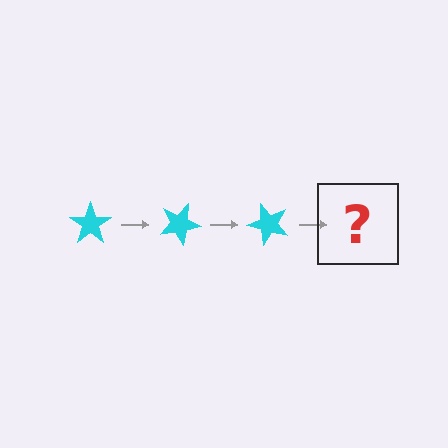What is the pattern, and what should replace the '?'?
The pattern is that the star rotates 25 degrees each step. The '?' should be a cyan star rotated 75 degrees.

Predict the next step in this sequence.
The next step is a cyan star rotated 75 degrees.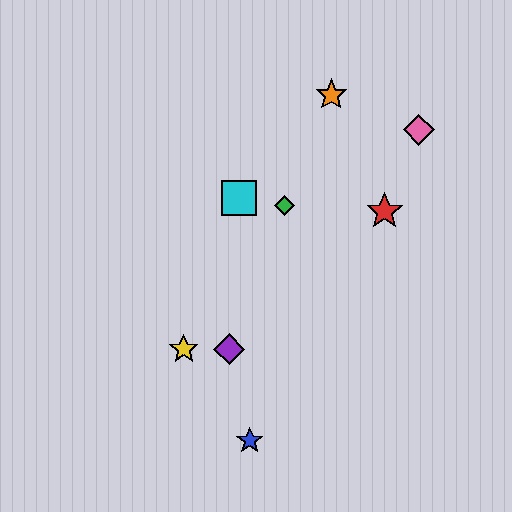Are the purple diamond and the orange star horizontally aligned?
No, the purple diamond is at y≈349 and the orange star is at y≈95.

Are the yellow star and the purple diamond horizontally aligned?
Yes, both are at y≈349.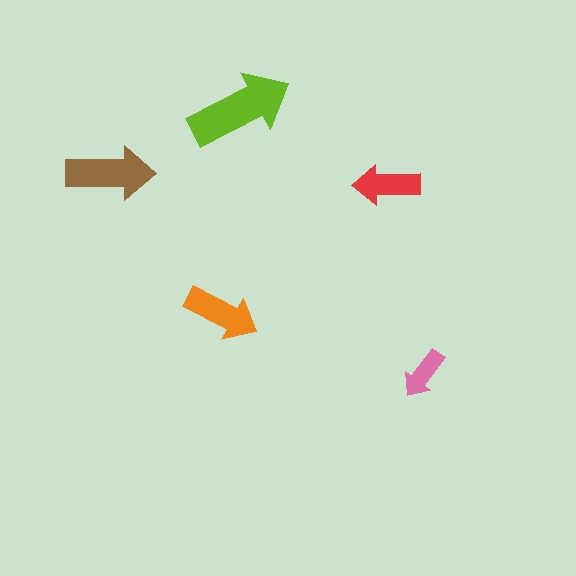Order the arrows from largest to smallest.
the lime one, the brown one, the orange one, the red one, the pink one.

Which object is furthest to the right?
The pink arrow is rightmost.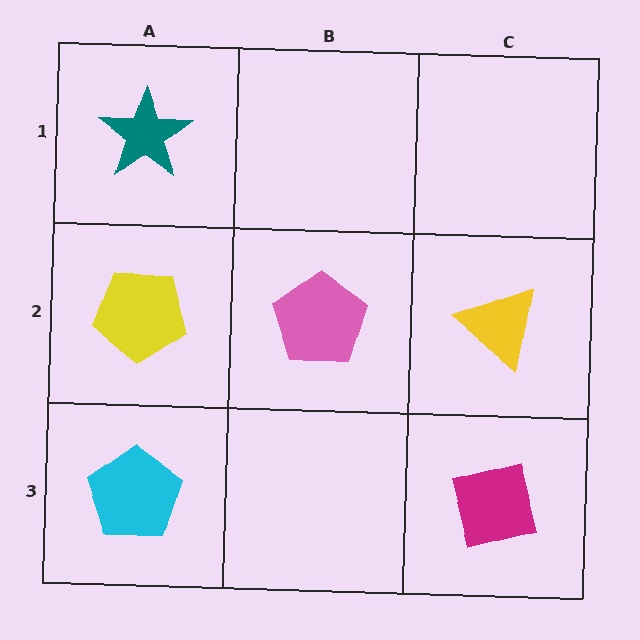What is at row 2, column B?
A pink pentagon.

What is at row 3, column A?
A cyan pentagon.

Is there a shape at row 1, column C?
No, that cell is empty.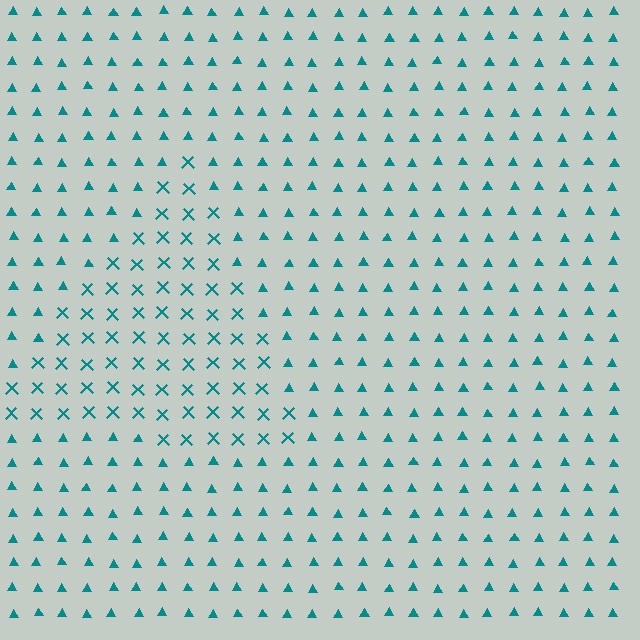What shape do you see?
I see a triangle.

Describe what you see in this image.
The image is filled with small teal elements arranged in a uniform grid. A triangle-shaped region contains X marks, while the surrounding area contains triangles. The boundary is defined purely by the change in element shape.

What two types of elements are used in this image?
The image uses X marks inside the triangle region and triangles outside it.